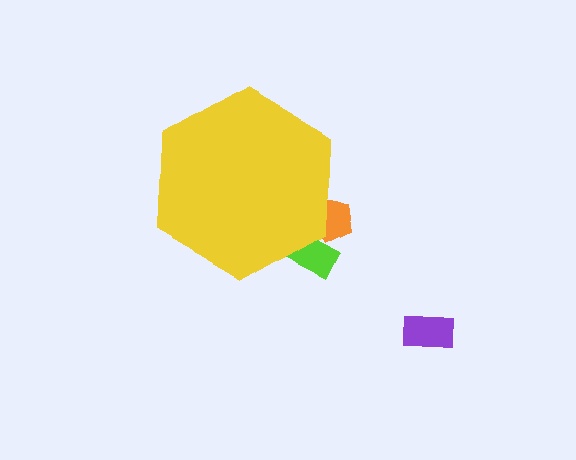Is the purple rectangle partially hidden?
No, the purple rectangle is fully visible.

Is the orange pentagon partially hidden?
Yes, the orange pentagon is partially hidden behind the yellow hexagon.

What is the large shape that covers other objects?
A yellow hexagon.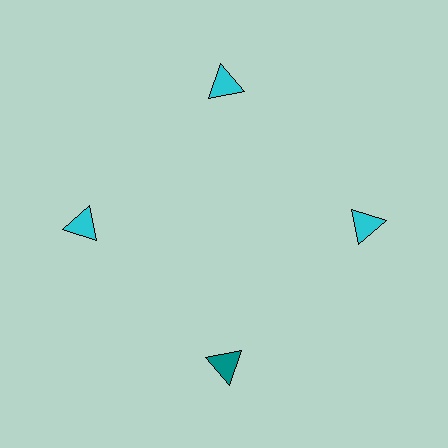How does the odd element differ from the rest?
It has a different color: teal instead of cyan.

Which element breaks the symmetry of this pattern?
The teal triangle at roughly the 6 o'clock position breaks the symmetry. All other shapes are cyan triangles.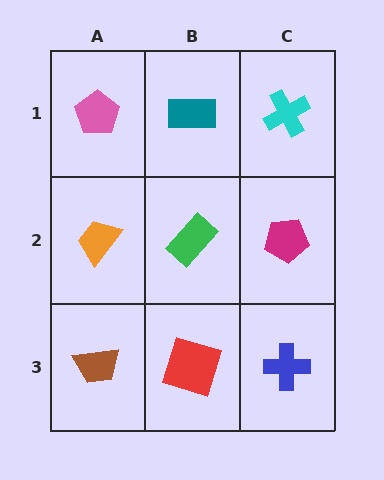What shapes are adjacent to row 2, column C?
A cyan cross (row 1, column C), a blue cross (row 3, column C), a green rectangle (row 2, column B).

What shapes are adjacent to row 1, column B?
A green rectangle (row 2, column B), a pink pentagon (row 1, column A), a cyan cross (row 1, column C).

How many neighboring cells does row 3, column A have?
2.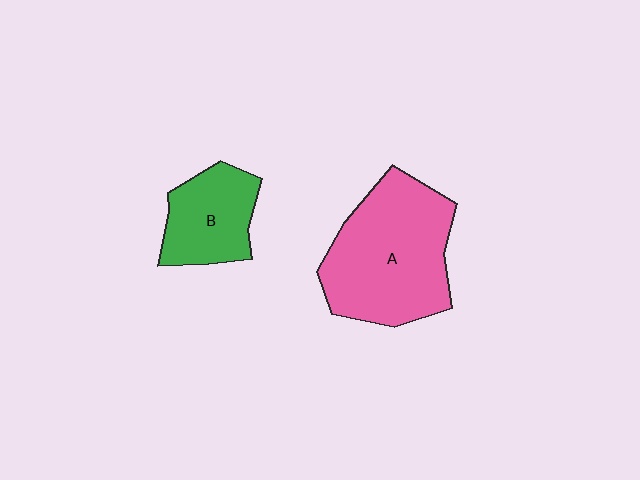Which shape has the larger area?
Shape A (pink).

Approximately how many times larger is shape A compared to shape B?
Approximately 1.9 times.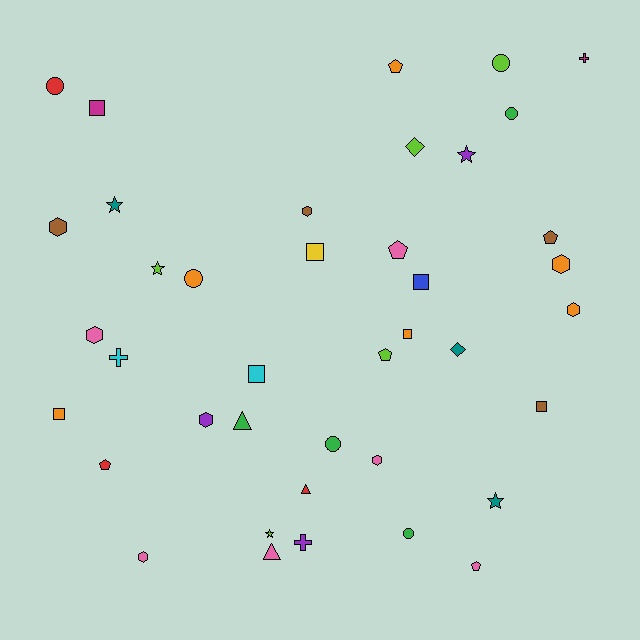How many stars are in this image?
There are 5 stars.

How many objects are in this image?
There are 40 objects.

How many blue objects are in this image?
There is 1 blue object.